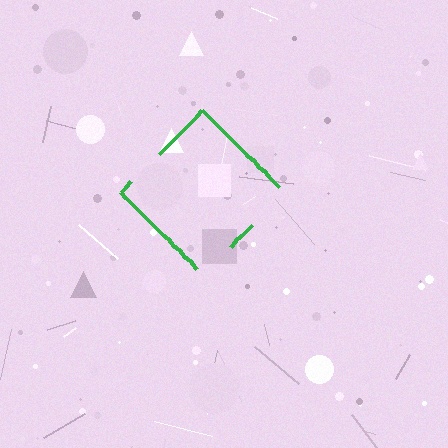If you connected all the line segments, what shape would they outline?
They would outline a diamond.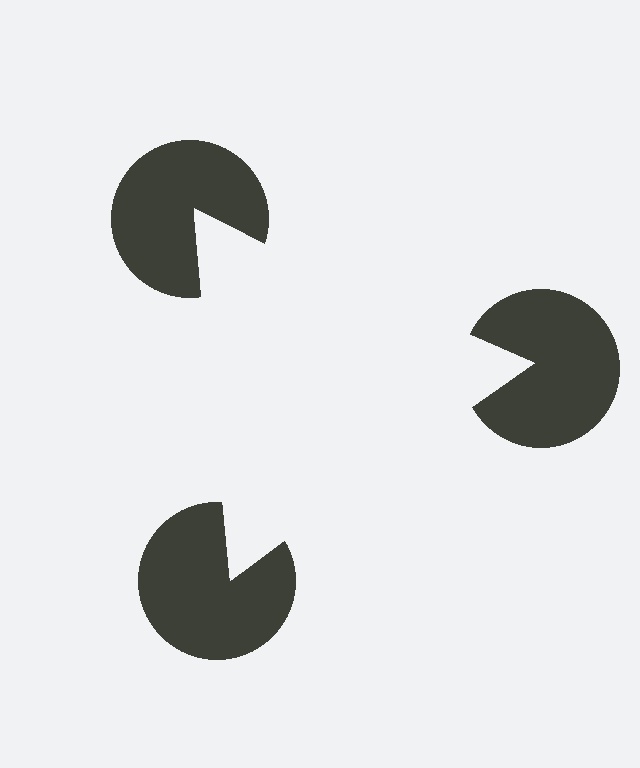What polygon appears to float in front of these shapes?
An illusory triangle — its edges are inferred from the aligned wedge cuts in the pac-man discs, not physically drawn.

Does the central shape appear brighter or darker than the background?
It typically appears slightly brighter than the background, even though no actual brightness change is drawn.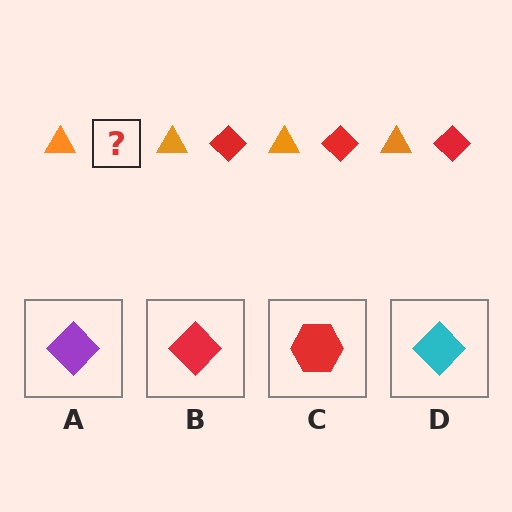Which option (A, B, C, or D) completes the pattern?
B.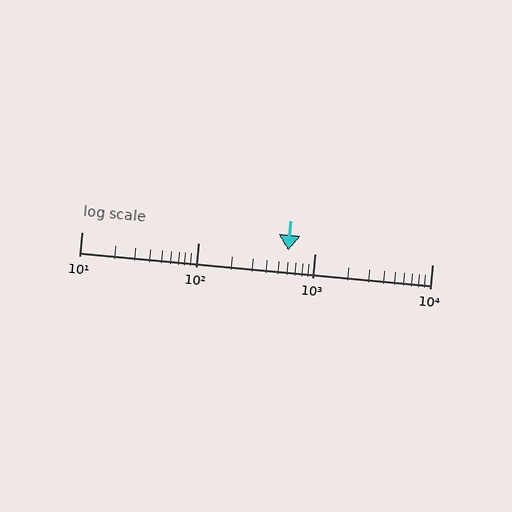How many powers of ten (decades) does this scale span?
The scale spans 3 decades, from 10 to 10000.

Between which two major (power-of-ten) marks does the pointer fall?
The pointer is between 100 and 1000.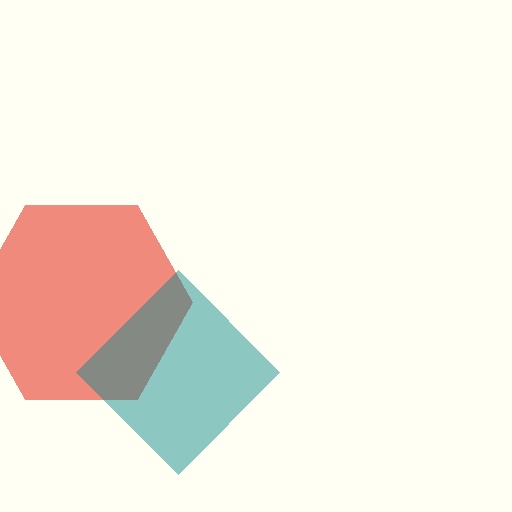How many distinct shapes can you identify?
There are 2 distinct shapes: a red hexagon, a teal diamond.